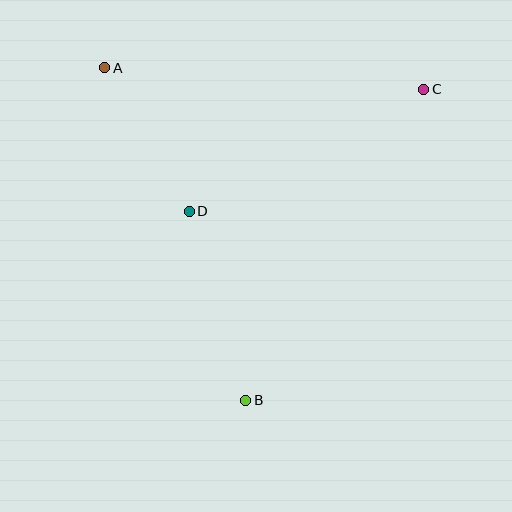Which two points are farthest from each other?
Points A and B are farthest from each other.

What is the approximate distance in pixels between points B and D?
The distance between B and D is approximately 197 pixels.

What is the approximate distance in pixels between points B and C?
The distance between B and C is approximately 359 pixels.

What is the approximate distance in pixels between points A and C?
The distance between A and C is approximately 320 pixels.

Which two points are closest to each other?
Points A and D are closest to each other.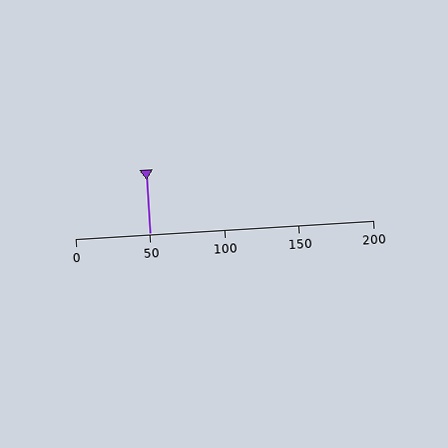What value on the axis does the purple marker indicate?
The marker indicates approximately 50.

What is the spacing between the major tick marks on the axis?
The major ticks are spaced 50 apart.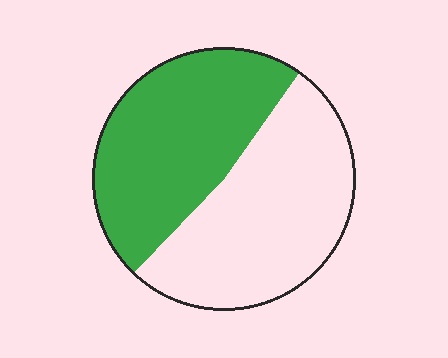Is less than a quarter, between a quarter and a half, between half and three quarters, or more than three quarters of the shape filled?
Between a quarter and a half.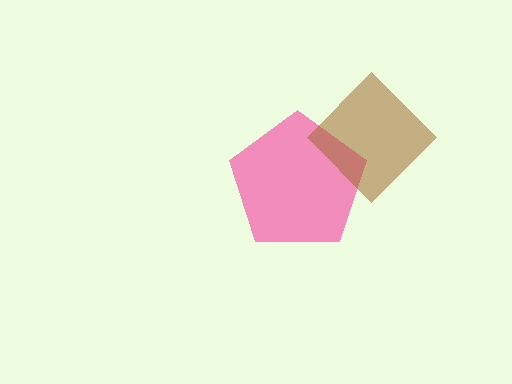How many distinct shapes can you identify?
There are 2 distinct shapes: a pink pentagon, a brown diamond.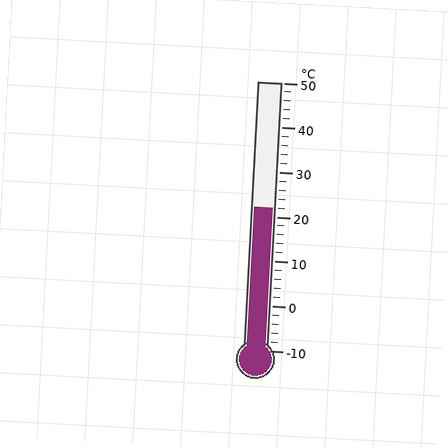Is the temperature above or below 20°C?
The temperature is above 20°C.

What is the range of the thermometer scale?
The thermometer scale ranges from -10°C to 50°C.